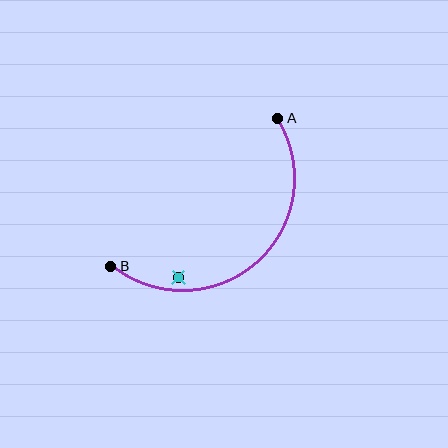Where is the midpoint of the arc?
The arc midpoint is the point on the curve farthest from the straight line joining A and B. It sits below and to the right of that line.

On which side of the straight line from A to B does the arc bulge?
The arc bulges below and to the right of the straight line connecting A and B.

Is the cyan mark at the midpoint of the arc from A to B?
No — the cyan mark does not lie on the arc at all. It sits slightly inside the curve.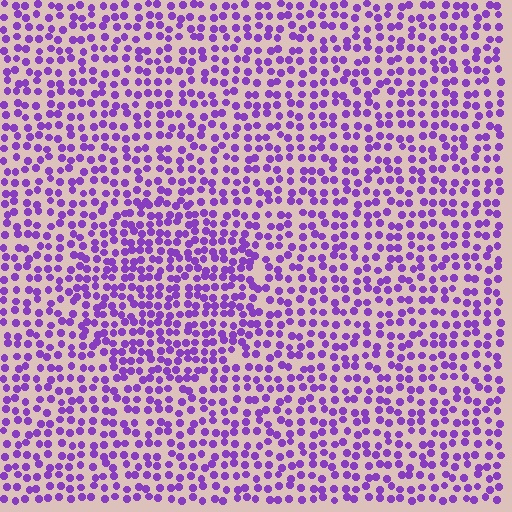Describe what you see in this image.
The image contains small purple elements arranged at two different densities. A circle-shaped region is visible where the elements are more densely packed than the surrounding area.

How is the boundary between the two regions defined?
The boundary is defined by a change in element density (approximately 1.4x ratio). All elements are the same color, size, and shape.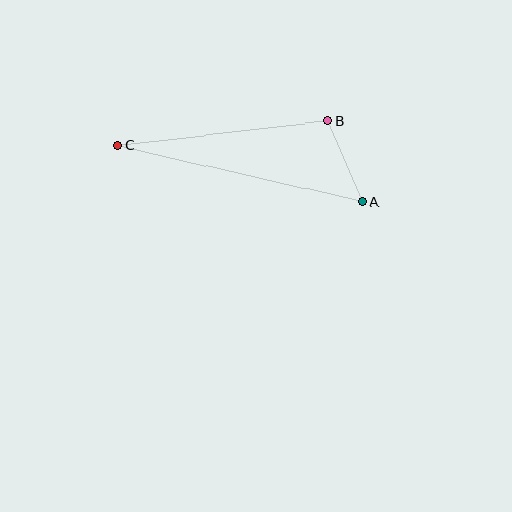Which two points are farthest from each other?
Points A and C are farthest from each other.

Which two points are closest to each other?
Points A and B are closest to each other.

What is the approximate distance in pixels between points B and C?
The distance between B and C is approximately 211 pixels.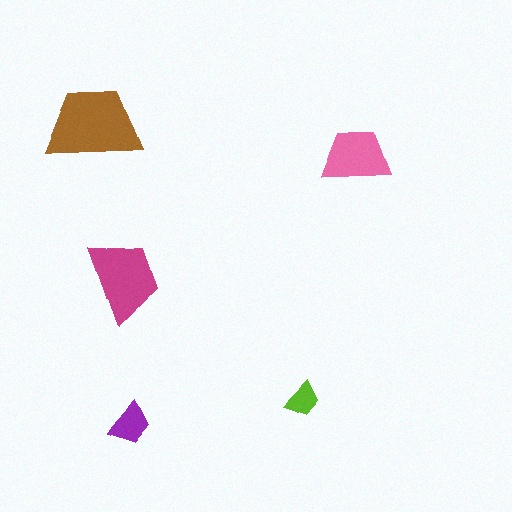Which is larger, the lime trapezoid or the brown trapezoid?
The brown one.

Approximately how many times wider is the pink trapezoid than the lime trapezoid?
About 2 times wider.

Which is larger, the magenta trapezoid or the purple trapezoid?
The magenta one.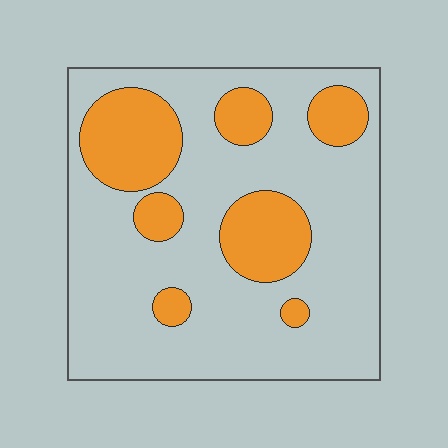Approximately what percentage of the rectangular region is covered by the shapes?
Approximately 25%.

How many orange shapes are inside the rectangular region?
7.